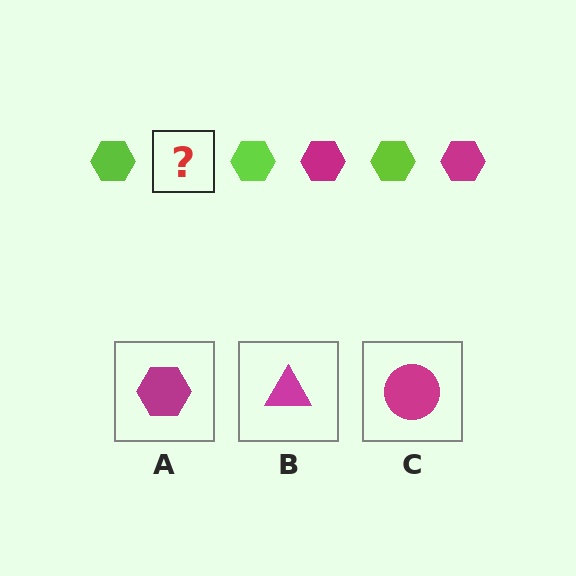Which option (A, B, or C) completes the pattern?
A.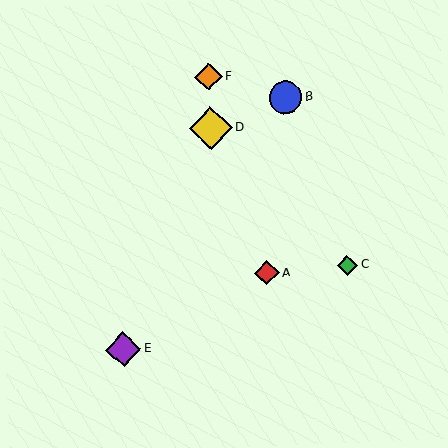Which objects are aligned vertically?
Objects D, F are aligned vertically.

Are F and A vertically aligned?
No, F is at x≈209 and A is at x≈267.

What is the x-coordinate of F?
Object F is at x≈209.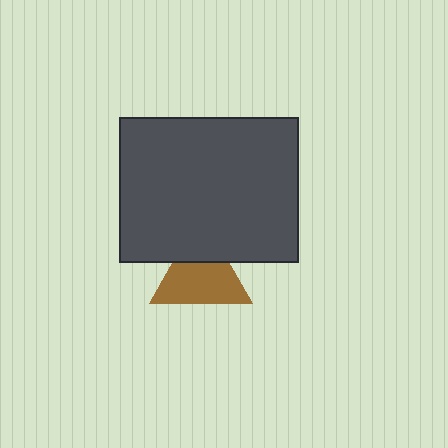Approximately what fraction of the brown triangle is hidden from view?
Roughly 31% of the brown triangle is hidden behind the dark gray rectangle.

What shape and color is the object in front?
The object in front is a dark gray rectangle.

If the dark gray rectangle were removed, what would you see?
You would see the complete brown triangle.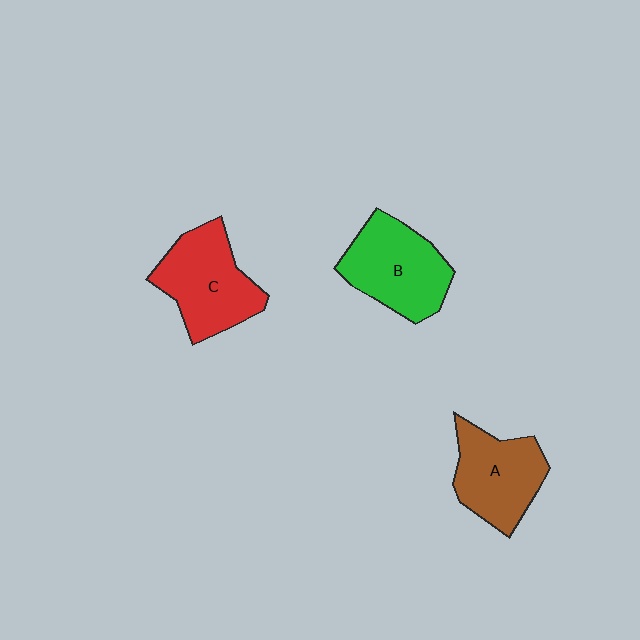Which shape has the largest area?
Shape C (red).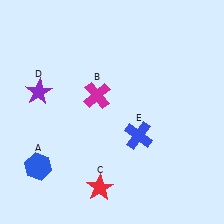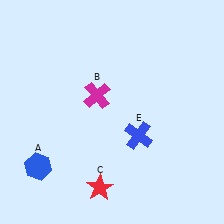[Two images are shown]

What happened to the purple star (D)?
The purple star (D) was removed in Image 2. It was in the top-left area of Image 1.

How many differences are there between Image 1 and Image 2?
There is 1 difference between the two images.